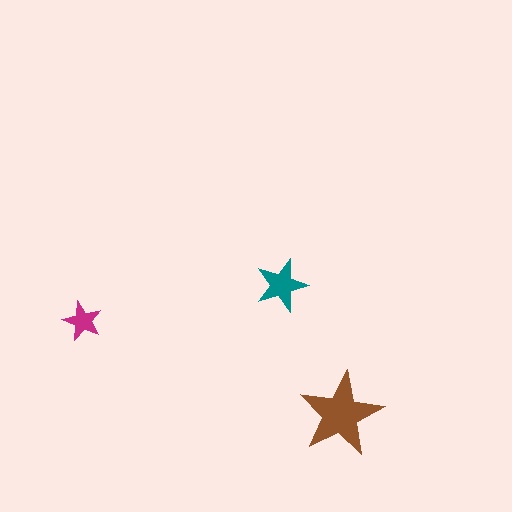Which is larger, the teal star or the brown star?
The brown one.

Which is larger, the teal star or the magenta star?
The teal one.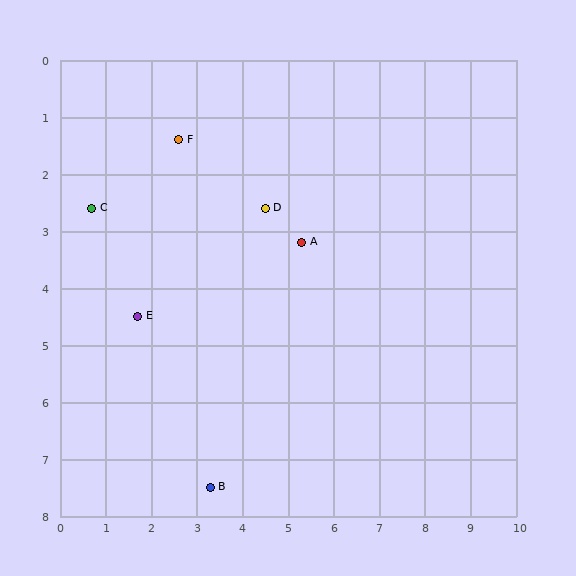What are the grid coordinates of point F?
Point F is at approximately (2.6, 1.4).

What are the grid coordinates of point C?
Point C is at approximately (0.7, 2.6).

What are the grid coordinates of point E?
Point E is at approximately (1.7, 4.5).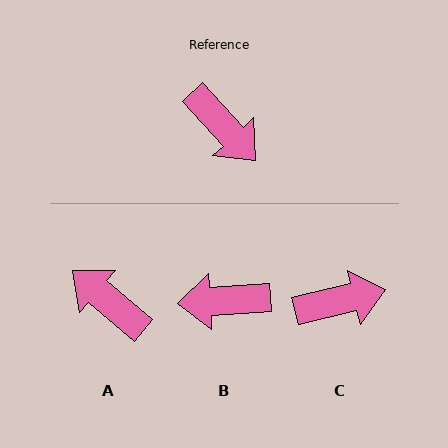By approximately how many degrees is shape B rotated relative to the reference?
Approximately 129 degrees clockwise.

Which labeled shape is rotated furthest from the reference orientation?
A, about 173 degrees away.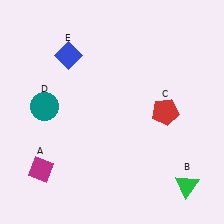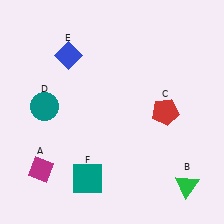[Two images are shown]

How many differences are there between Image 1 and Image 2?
There is 1 difference between the two images.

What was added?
A teal square (F) was added in Image 2.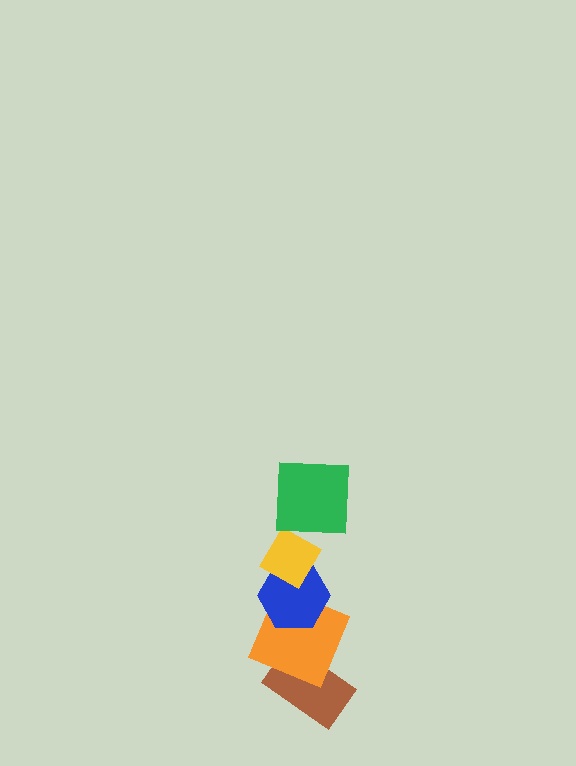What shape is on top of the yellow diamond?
The green square is on top of the yellow diamond.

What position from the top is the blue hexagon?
The blue hexagon is 3rd from the top.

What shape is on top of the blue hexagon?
The yellow diamond is on top of the blue hexagon.